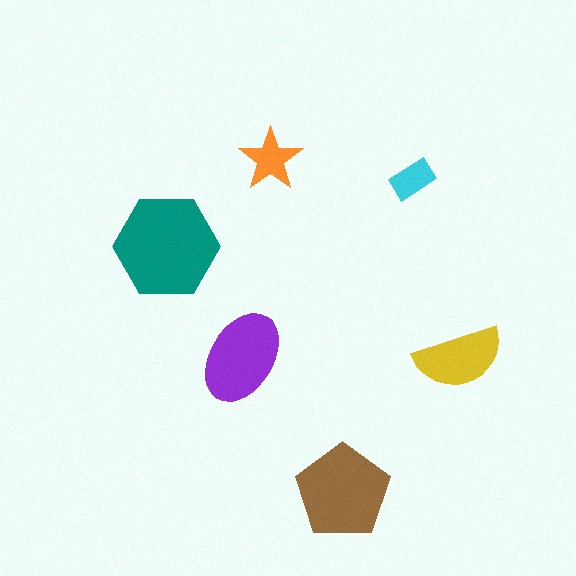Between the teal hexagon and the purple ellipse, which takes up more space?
The teal hexagon.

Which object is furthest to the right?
The yellow semicircle is rightmost.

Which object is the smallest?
The cyan rectangle.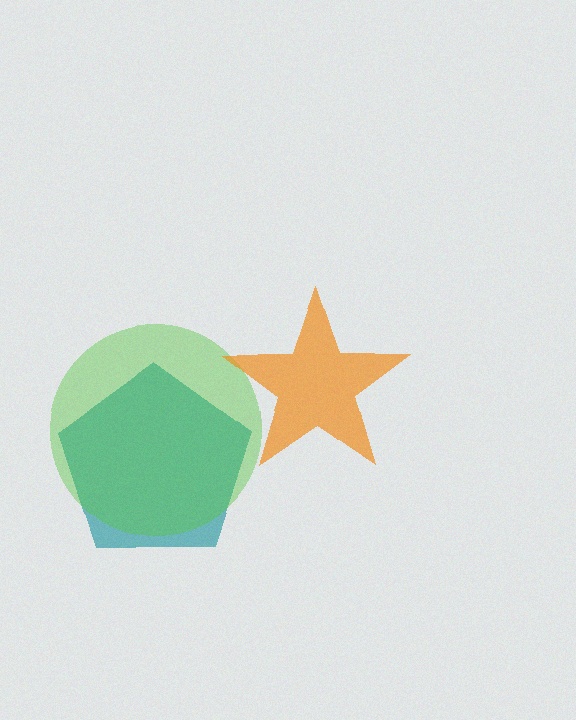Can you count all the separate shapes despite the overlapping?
Yes, there are 3 separate shapes.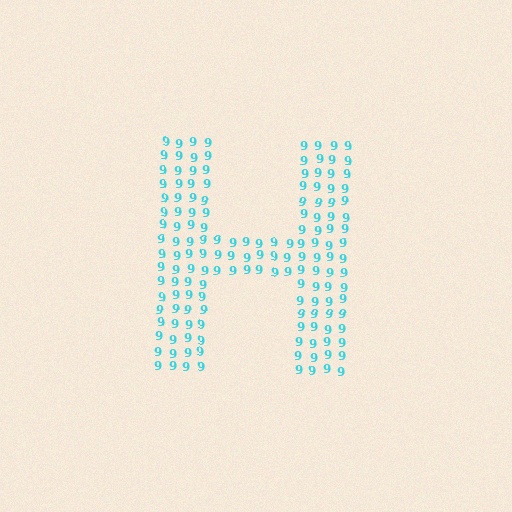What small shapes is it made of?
It is made of small digit 9's.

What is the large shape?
The large shape is the letter H.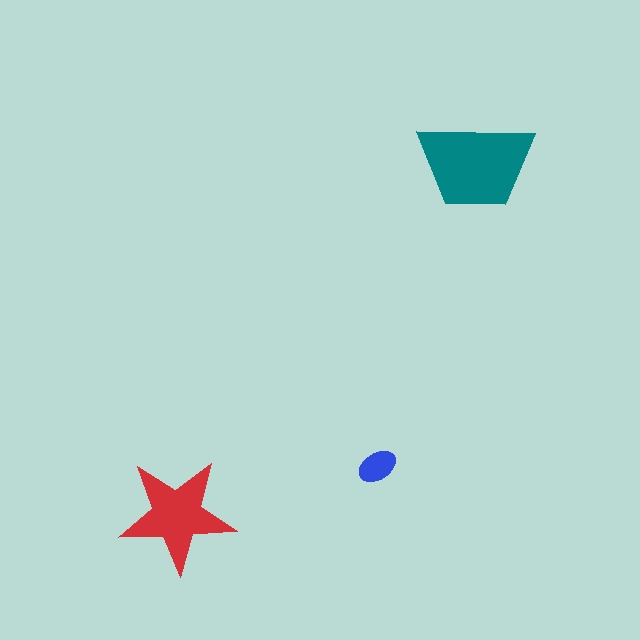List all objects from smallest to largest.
The blue ellipse, the red star, the teal trapezoid.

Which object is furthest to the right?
The teal trapezoid is rightmost.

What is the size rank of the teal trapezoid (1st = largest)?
1st.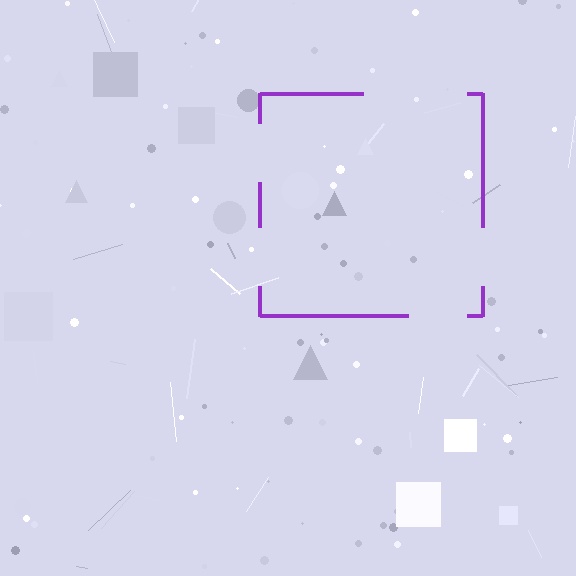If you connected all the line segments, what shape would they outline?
They would outline a square.